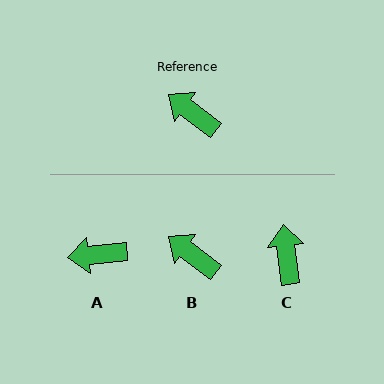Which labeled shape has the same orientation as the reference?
B.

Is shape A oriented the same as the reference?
No, it is off by about 42 degrees.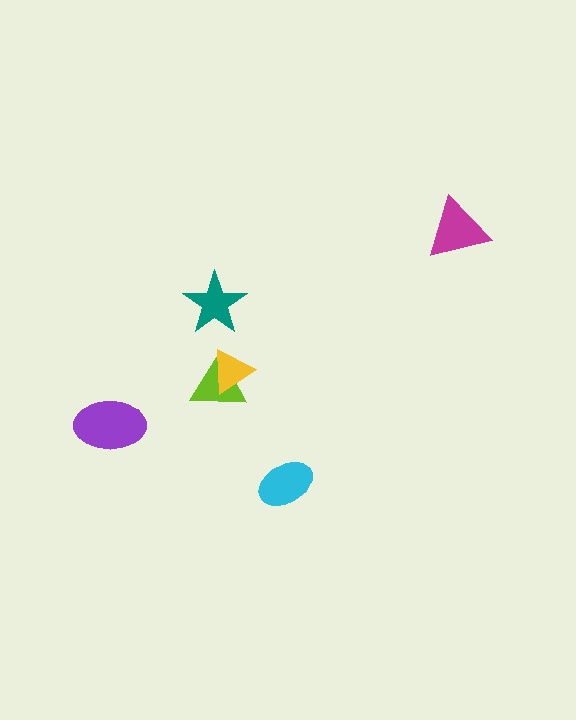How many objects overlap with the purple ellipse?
0 objects overlap with the purple ellipse.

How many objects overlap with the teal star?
0 objects overlap with the teal star.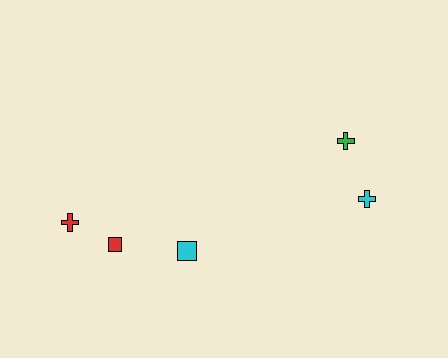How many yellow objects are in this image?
There are no yellow objects.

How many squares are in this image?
There are 2 squares.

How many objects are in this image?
There are 5 objects.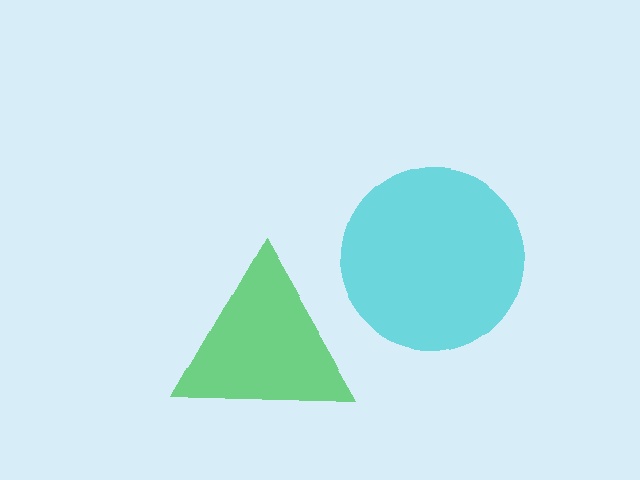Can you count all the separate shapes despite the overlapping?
Yes, there are 2 separate shapes.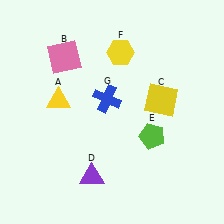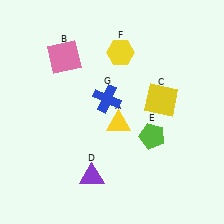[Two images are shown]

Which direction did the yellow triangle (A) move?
The yellow triangle (A) moved right.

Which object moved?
The yellow triangle (A) moved right.